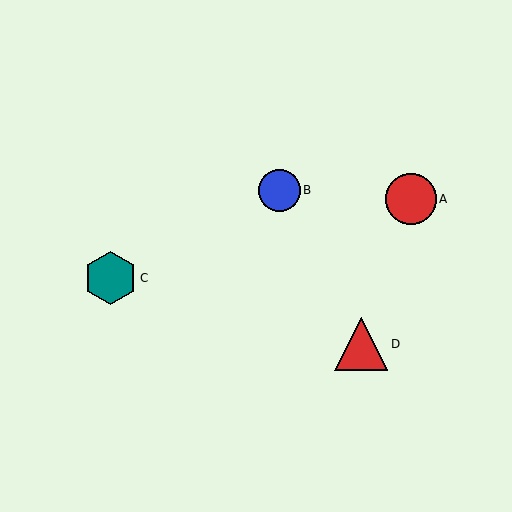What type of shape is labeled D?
Shape D is a red triangle.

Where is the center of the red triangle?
The center of the red triangle is at (361, 344).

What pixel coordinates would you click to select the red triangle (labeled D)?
Click at (361, 344) to select the red triangle D.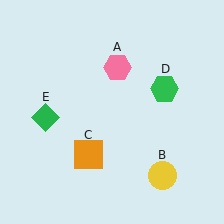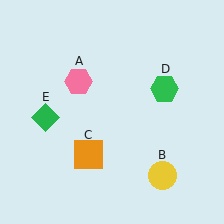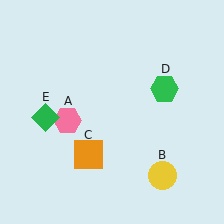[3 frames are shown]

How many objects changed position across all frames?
1 object changed position: pink hexagon (object A).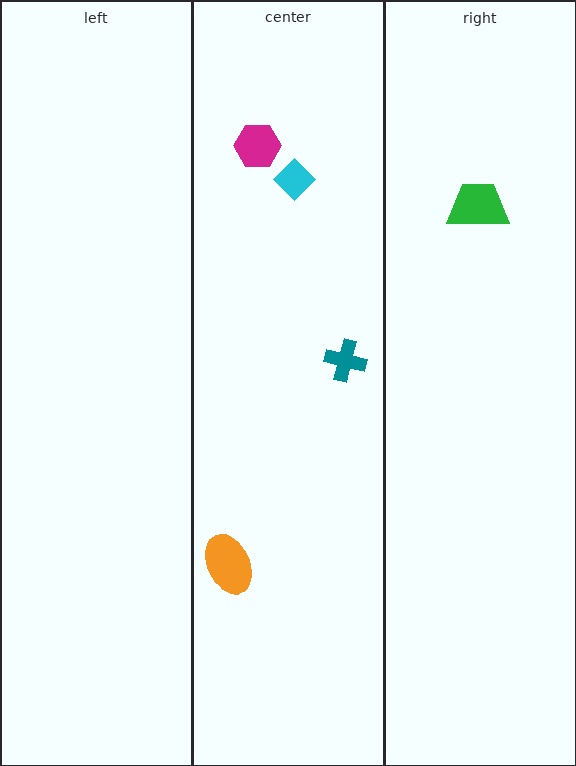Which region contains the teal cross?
The center region.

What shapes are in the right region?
The green trapezoid.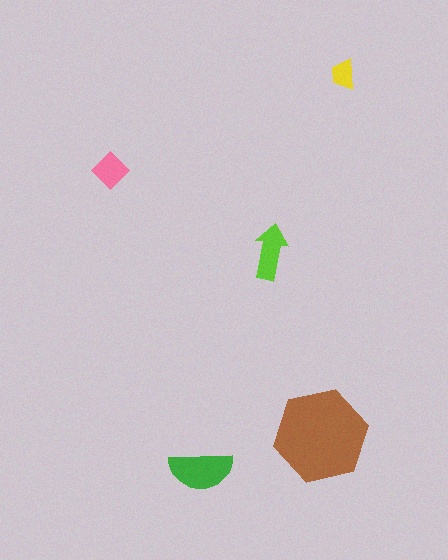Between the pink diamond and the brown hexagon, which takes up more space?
The brown hexagon.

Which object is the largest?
The brown hexagon.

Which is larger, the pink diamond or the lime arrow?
The lime arrow.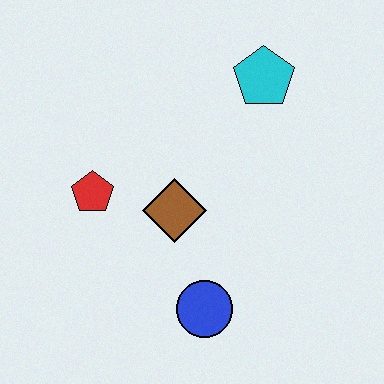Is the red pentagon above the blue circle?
Yes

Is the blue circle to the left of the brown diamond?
No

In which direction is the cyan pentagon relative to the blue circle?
The cyan pentagon is above the blue circle.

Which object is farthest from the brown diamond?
The cyan pentagon is farthest from the brown diamond.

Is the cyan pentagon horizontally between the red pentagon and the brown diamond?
No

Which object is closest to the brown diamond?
The red pentagon is closest to the brown diamond.